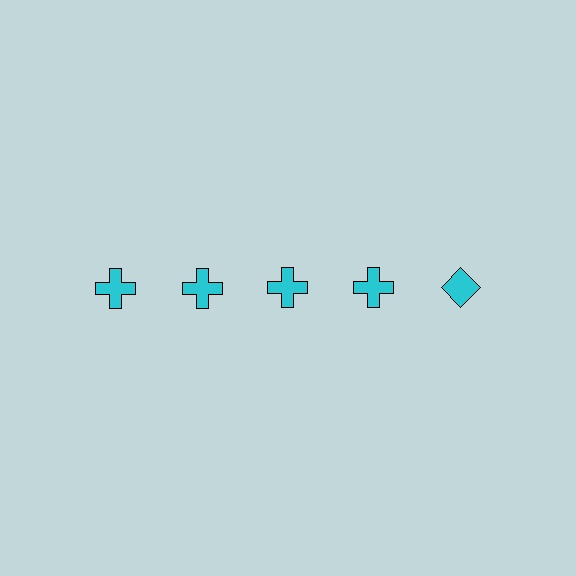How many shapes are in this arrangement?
There are 5 shapes arranged in a grid pattern.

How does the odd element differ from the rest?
It has a different shape: diamond instead of cross.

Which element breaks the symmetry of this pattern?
The cyan diamond in the top row, rightmost column breaks the symmetry. All other shapes are cyan crosses.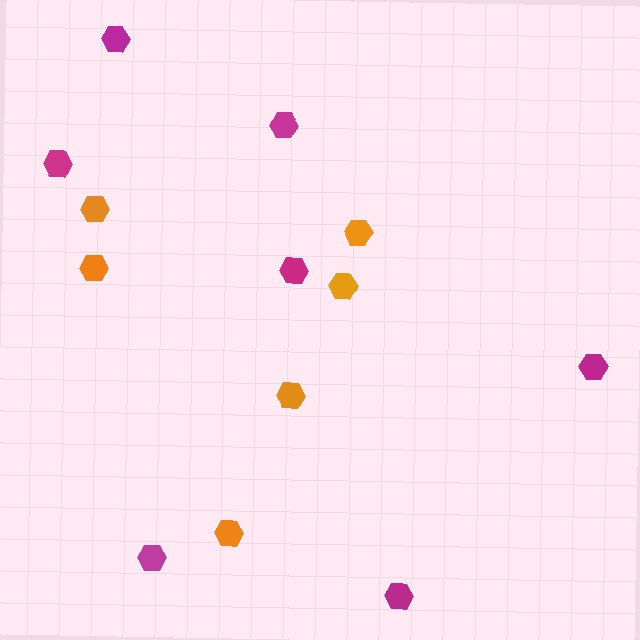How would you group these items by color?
There are 2 groups: one group of magenta hexagons (7) and one group of orange hexagons (6).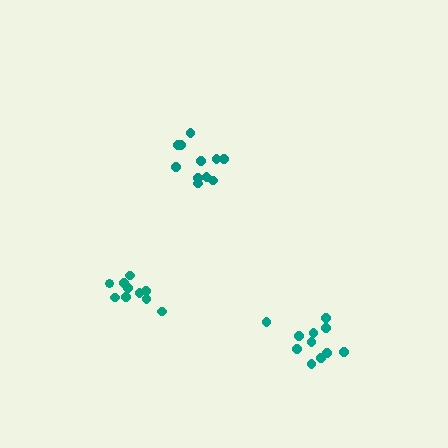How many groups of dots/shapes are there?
There are 3 groups.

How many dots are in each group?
Group 1: 11 dots, Group 2: 11 dots, Group 3: 10 dots (32 total).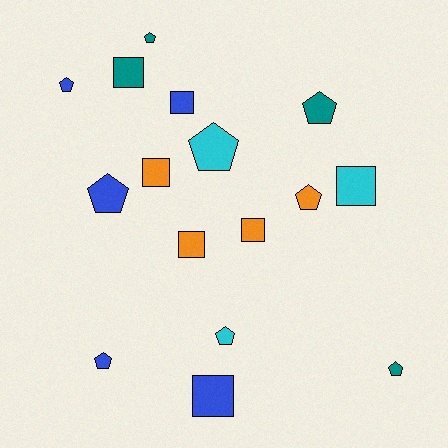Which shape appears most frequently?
Pentagon, with 9 objects.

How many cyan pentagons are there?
There are 2 cyan pentagons.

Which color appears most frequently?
Blue, with 5 objects.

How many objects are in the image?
There are 16 objects.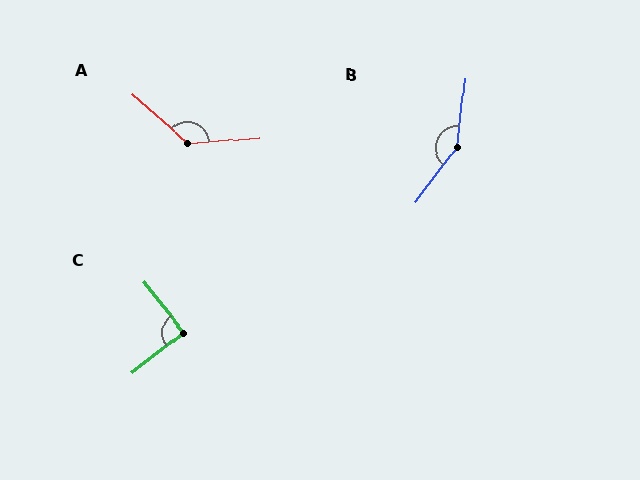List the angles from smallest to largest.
C (90°), A (134°), B (149°).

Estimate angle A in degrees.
Approximately 134 degrees.